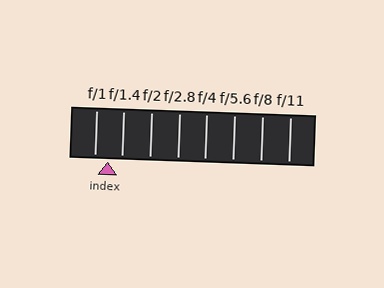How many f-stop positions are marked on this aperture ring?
There are 8 f-stop positions marked.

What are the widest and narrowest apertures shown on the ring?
The widest aperture shown is f/1 and the narrowest is f/11.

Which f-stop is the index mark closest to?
The index mark is closest to f/1.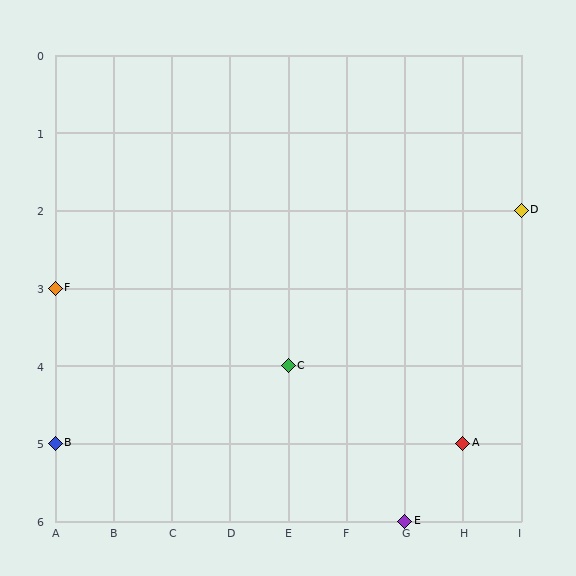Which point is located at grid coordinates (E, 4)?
Point C is at (E, 4).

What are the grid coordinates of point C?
Point C is at grid coordinates (E, 4).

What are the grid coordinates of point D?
Point D is at grid coordinates (I, 2).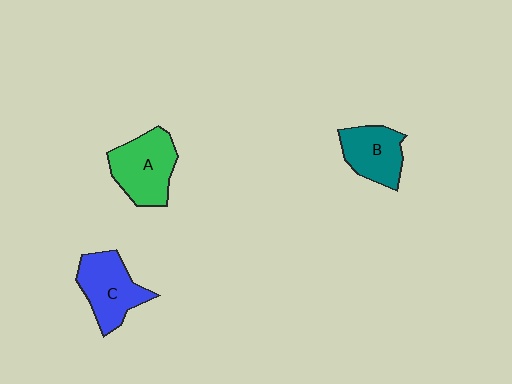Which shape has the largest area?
Shape A (green).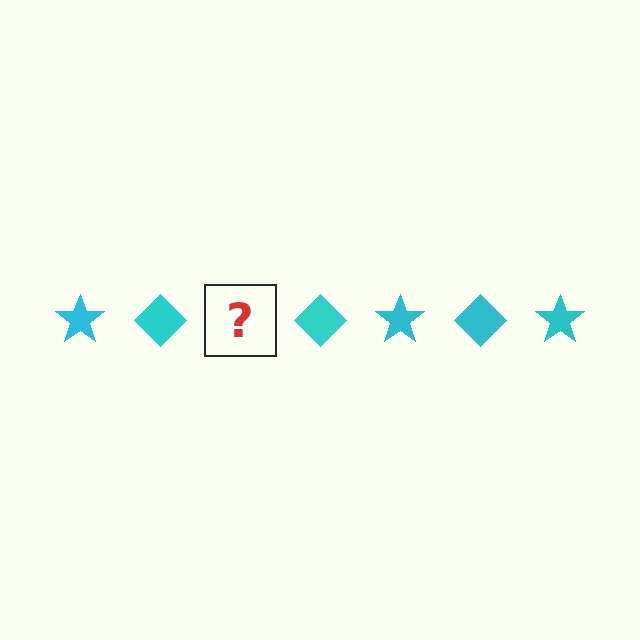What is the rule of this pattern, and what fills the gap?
The rule is that the pattern cycles through star, diamond shapes in cyan. The gap should be filled with a cyan star.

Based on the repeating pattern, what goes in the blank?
The blank should be a cyan star.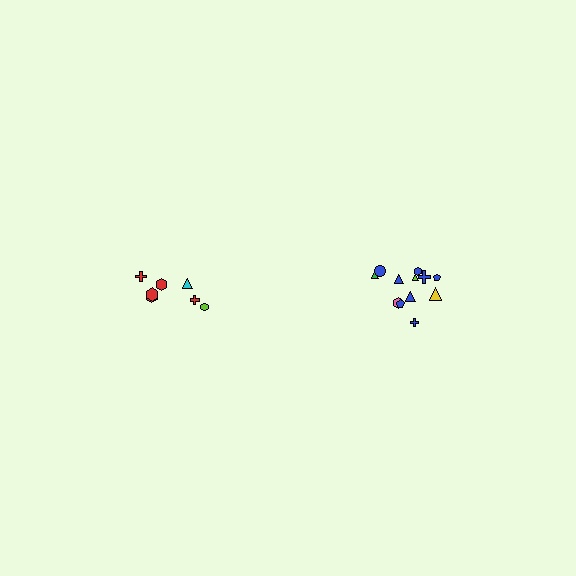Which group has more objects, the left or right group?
The right group.